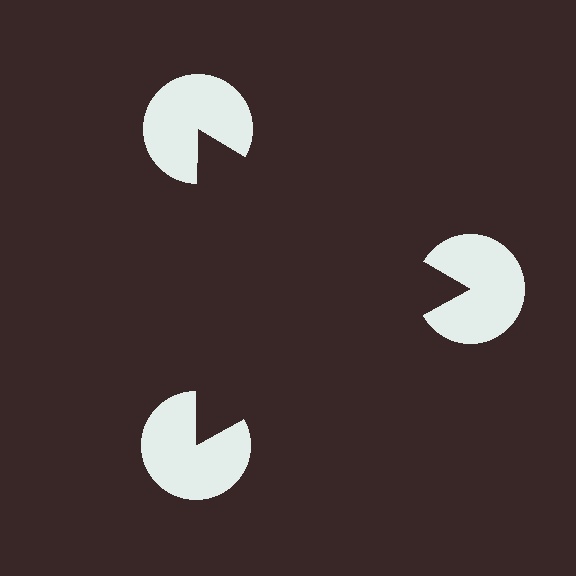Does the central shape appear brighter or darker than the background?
It typically appears slightly darker than the background, even though no actual brightness change is drawn.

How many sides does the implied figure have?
3 sides.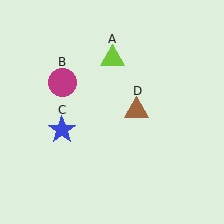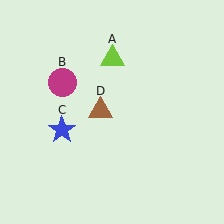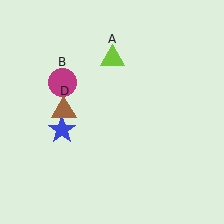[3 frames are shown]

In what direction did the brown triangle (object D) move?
The brown triangle (object D) moved left.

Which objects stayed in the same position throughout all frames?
Lime triangle (object A) and magenta circle (object B) and blue star (object C) remained stationary.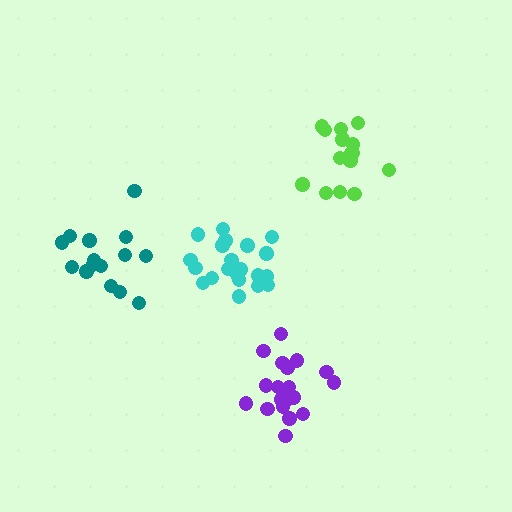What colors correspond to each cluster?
The clusters are colored: teal, purple, lime, cyan.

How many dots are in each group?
Group 1: 15 dots, Group 2: 21 dots, Group 3: 15 dots, Group 4: 21 dots (72 total).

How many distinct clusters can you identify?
There are 4 distinct clusters.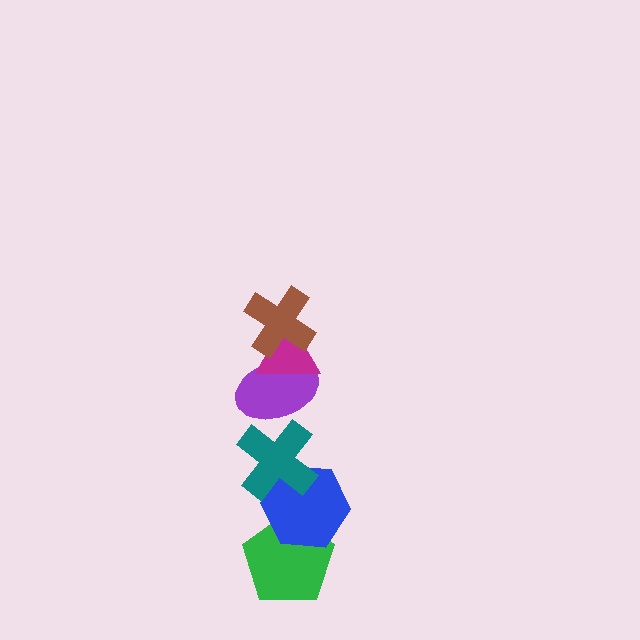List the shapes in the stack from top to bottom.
From top to bottom: the brown cross, the magenta triangle, the purple ellipse, the teal cross, the blue hexagon, the green pentagon.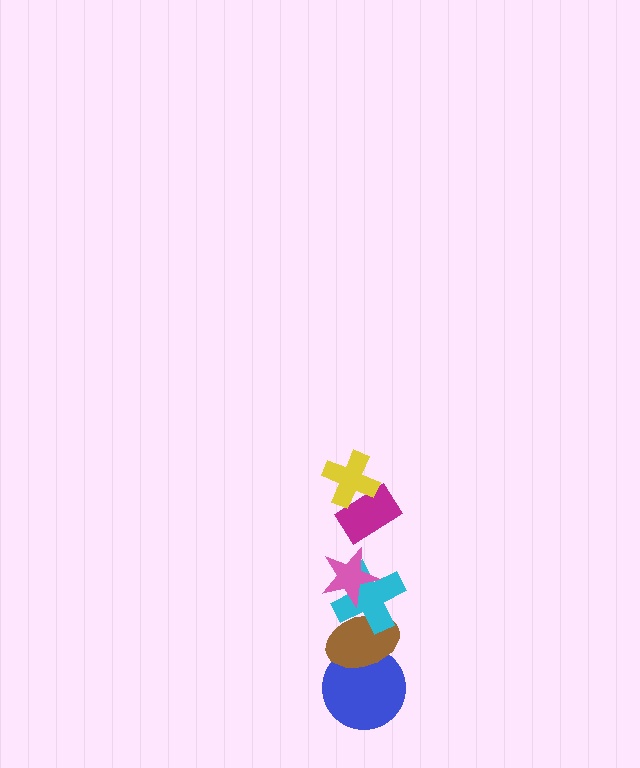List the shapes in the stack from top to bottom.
From top to bottom: the yellow cross, the magenta rectangle, the pink star, the cyan cross, the brown ellipse, the blue circle.